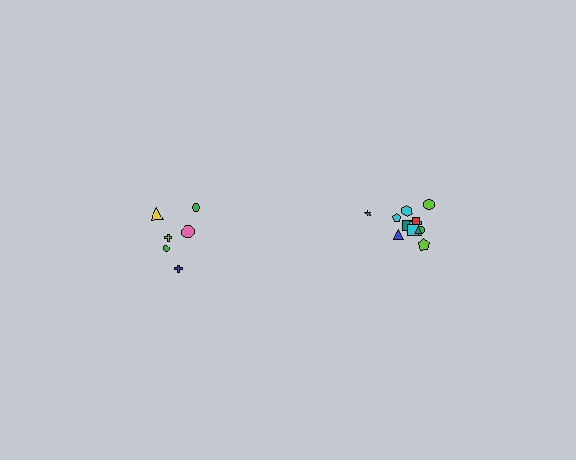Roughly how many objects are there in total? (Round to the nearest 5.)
Roughly 20 objects in total.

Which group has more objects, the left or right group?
The right group.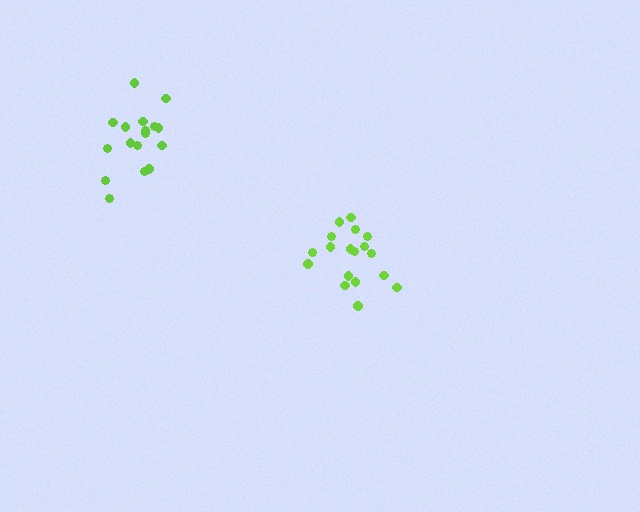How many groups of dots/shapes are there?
There are 2 groups.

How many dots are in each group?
Group 1: 18 dots, Group 2: 17 dots (35 total).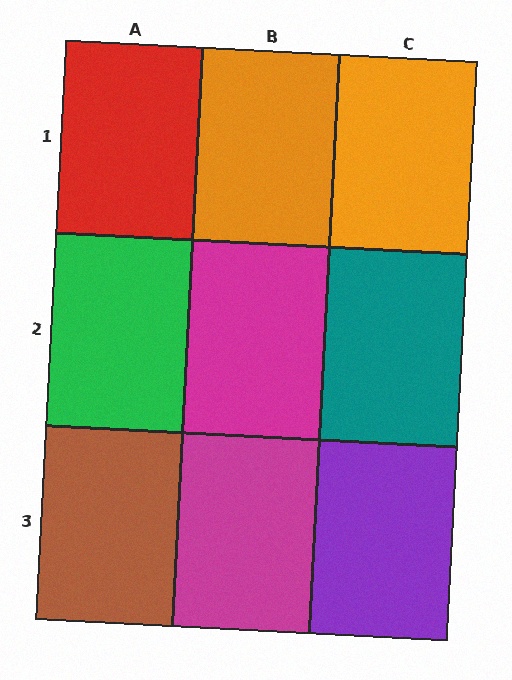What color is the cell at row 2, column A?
Green.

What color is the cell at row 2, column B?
Magenta.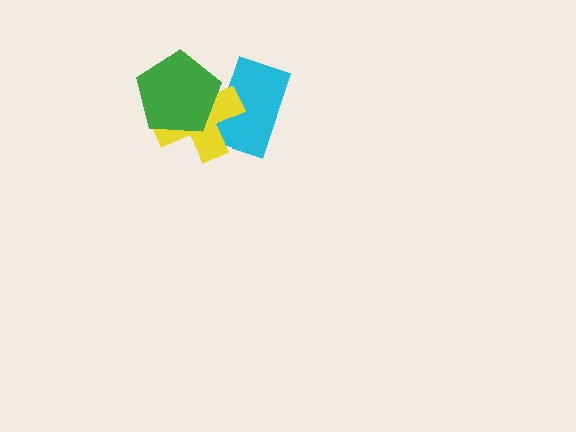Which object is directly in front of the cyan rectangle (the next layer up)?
The yellow cross is directly in front of the cyan rectangle.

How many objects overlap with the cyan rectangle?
2 objects overlap with the cyan rectangle.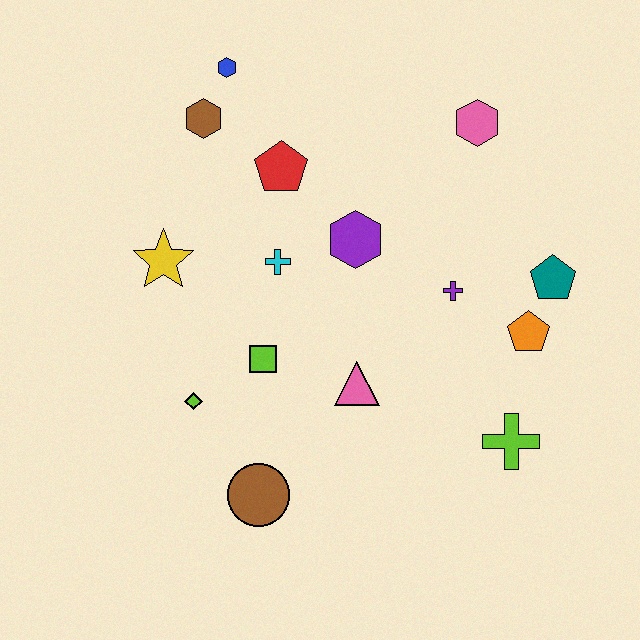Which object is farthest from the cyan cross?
The lime cross is farthest from the cyan cross.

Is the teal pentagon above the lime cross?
Yes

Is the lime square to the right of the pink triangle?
No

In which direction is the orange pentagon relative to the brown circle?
The orange pentagon is to the right of the brown circle.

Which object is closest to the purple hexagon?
The cyan cross is closest to the purple hexagon.